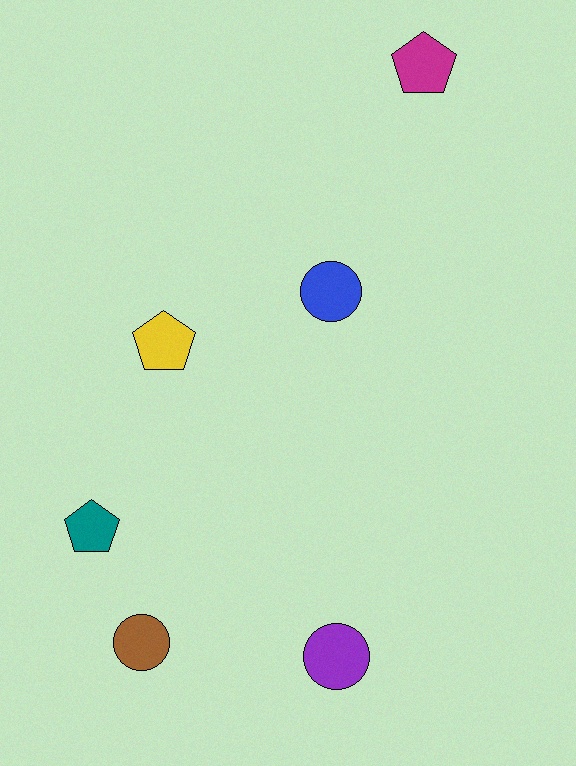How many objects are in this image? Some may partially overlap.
There are 6 objects.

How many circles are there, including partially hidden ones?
There are 3 circles.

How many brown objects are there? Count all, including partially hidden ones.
There is 1 brown object.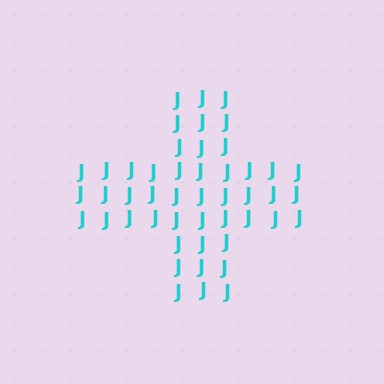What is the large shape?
The large shape is a cross.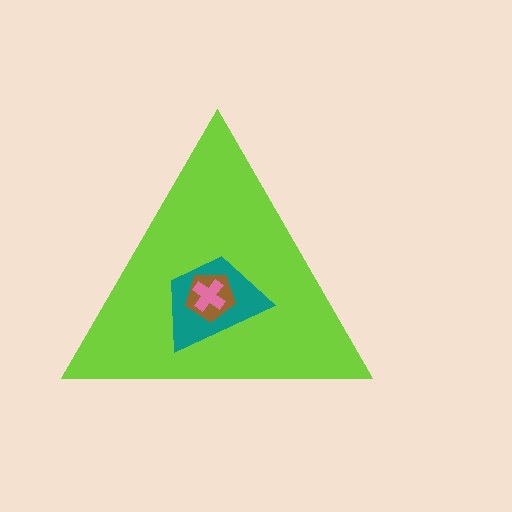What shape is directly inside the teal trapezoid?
The brown pentagon.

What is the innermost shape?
The pink cross.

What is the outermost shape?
The lime triangle.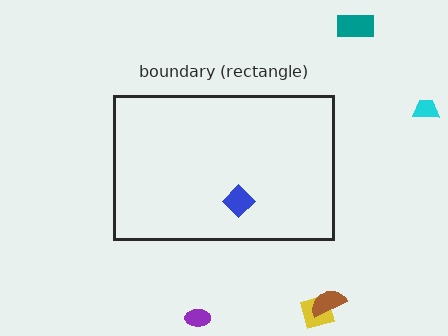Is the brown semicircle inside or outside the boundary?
Outside.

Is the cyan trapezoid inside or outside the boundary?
Outside.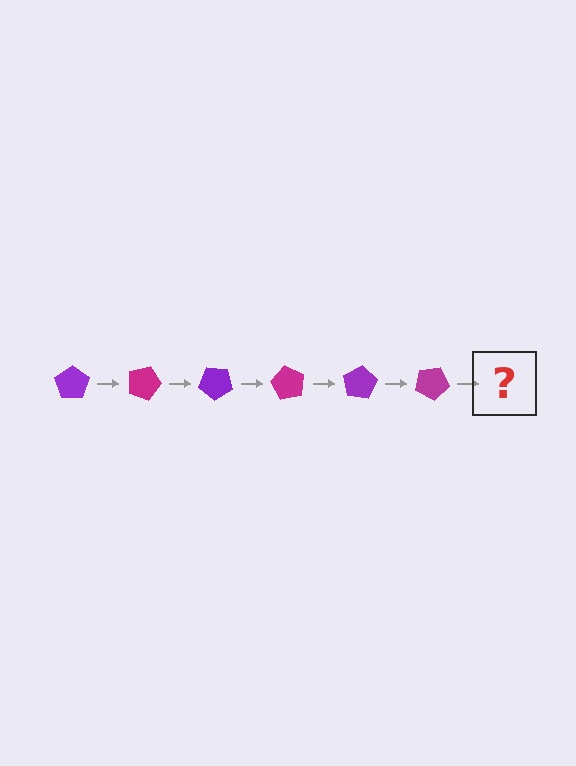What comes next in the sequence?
The next element should be a purple pentagon, rotated 120 degrees from the start.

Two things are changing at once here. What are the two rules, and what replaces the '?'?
The two rules are that it rotates 20 degrees each step and the color cycles through purple and magenta. The '?' should be a purple pentagon, rotated 120 degrees from the start.